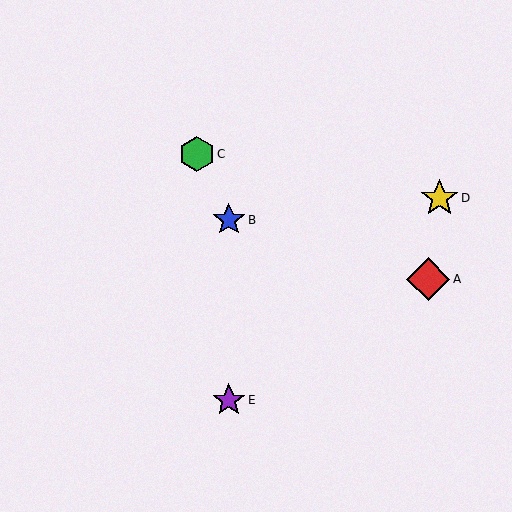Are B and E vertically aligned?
Yes, both are at x≈229.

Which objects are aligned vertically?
Objects B, E are aligned vertically.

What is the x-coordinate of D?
Object D is at x≈439.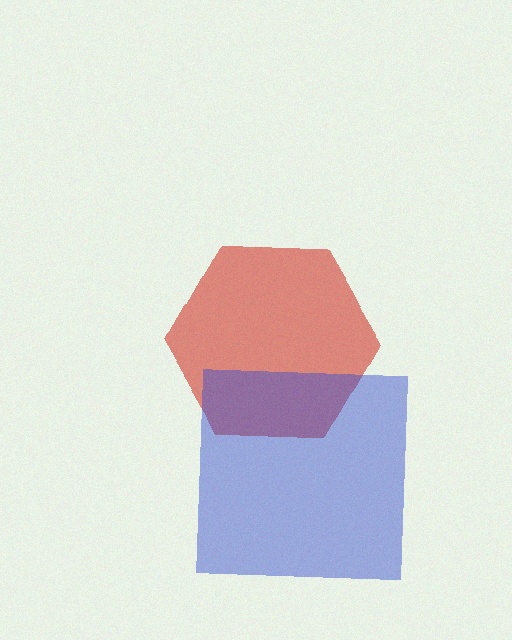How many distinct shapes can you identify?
There are 2 distinct shapes: a red hexagon, a blue square.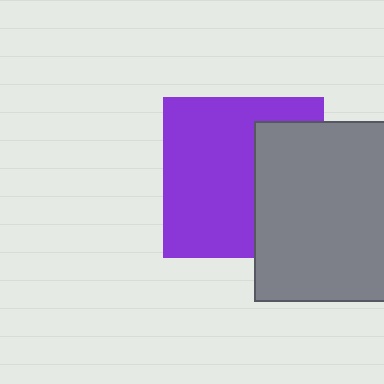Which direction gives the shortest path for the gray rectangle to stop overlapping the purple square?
Moving right gives the shortest separation.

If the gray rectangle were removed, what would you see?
You would see the complete purple square.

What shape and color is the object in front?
The object in front is a gray rectangle.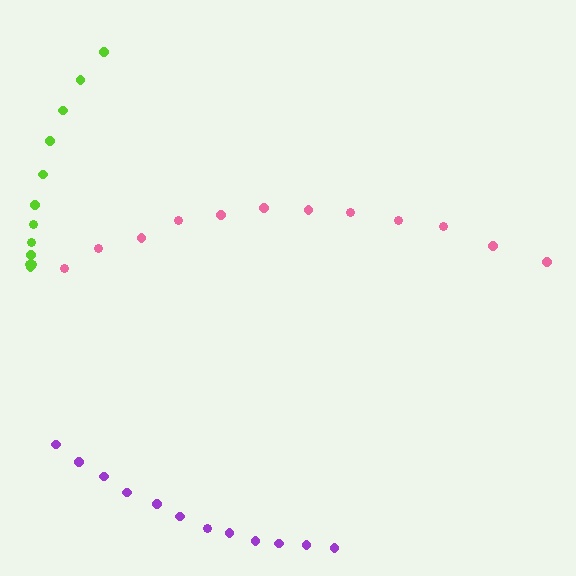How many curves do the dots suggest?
There are 3 distinct paths.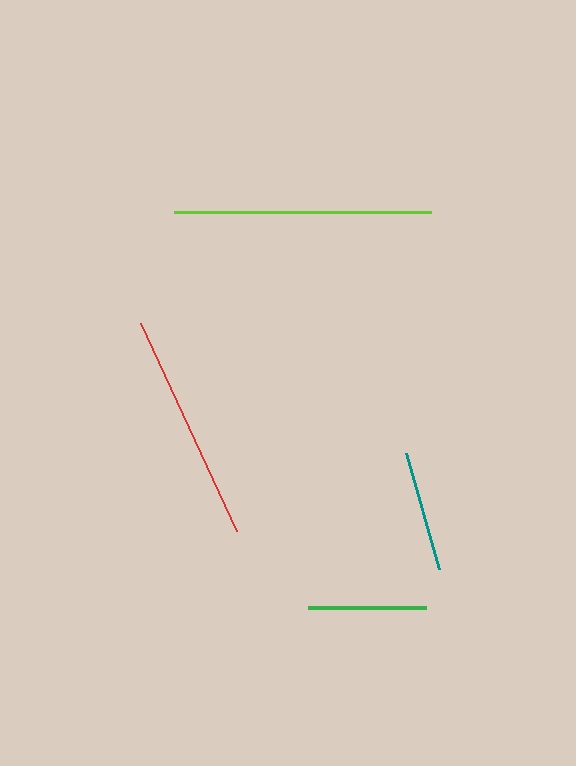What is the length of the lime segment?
The lime segment is approximately 257 pixels long.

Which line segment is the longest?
The lime line is the longest at approximately 257 pixels.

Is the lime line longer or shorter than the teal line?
The lime line is longer than the teal line.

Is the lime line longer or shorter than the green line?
The lime line is longer than the green line.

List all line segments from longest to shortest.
From longest to shortest: lime, red, teal, green.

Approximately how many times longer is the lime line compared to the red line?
The lime line is approximately 1.1 times the length of the red line.